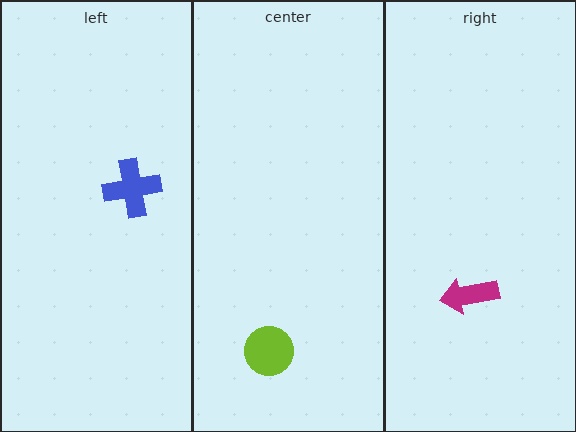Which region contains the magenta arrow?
The right region.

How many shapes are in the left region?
1.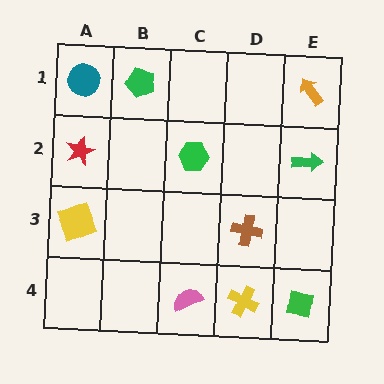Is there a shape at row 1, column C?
No, that cell is empty.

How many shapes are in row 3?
2 shapes.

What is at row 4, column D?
A yellow cross.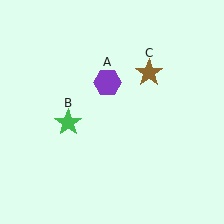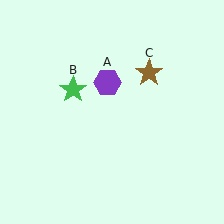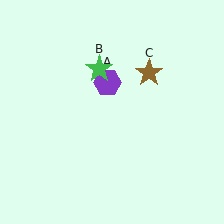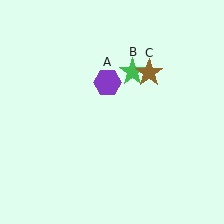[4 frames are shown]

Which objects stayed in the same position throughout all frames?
Purple hexagon (object A) and brown star (object C) remained stationary.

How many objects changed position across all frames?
1 object changed position: green star (object B).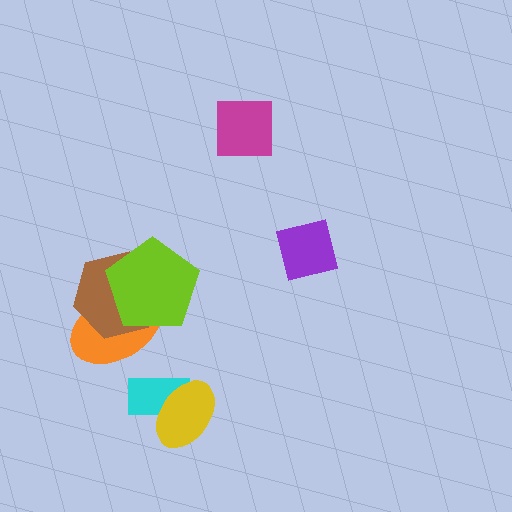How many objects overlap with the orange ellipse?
2 objects overlap with the orange ellipse.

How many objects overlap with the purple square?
0 objects overlap with the purple square.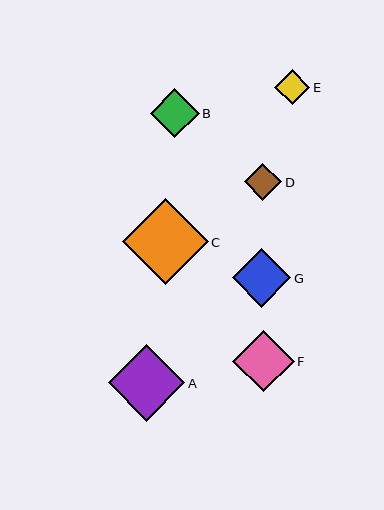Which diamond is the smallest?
Diamond E is the smallest with a size of approximately 35 pixels.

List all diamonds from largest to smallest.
From largest to smallest: C, A, F, G, B, D, E.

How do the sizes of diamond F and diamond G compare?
Diamond F and diamond G are approximately the same size.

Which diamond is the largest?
Diamond C is the largest with a size of approximately 86 pixels.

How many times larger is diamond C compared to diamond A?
Diamond C is approximately 1.1 times the size of diamond A.